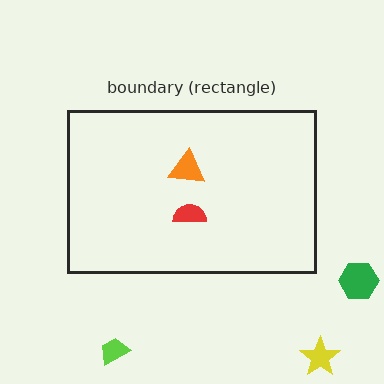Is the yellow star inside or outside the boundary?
Outside.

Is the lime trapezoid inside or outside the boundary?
Outside.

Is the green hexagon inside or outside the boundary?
Outside.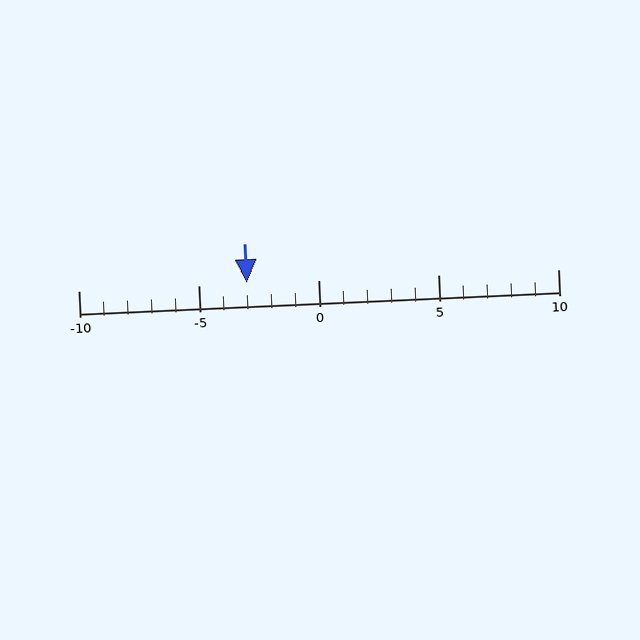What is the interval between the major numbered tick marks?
The major tick marks are spaced 5 units apart.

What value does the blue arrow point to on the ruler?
The blue arrow points to approximately -3.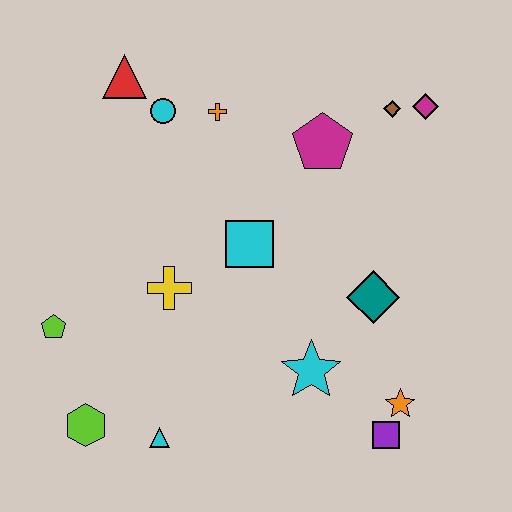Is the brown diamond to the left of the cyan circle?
No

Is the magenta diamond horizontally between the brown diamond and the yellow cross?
No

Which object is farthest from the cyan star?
The red triangle is farthest from the cyan star.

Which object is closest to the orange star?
The purple square is closest to the orange star.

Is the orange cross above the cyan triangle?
Yes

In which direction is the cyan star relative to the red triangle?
The cyan star is below the red triangle.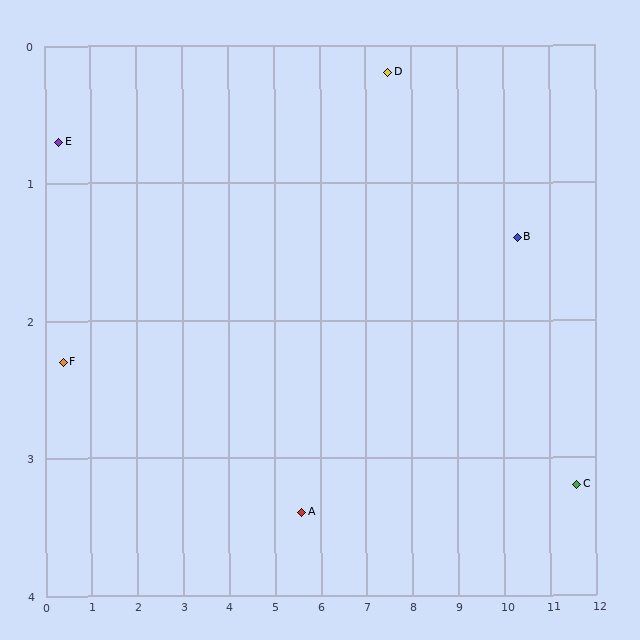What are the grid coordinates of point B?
Point B is at approximately (10.3, 1.4).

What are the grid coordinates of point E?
Point E is at approximately (0.3, 0.7).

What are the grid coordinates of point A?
Point A is at approximately (5.6, 3.4).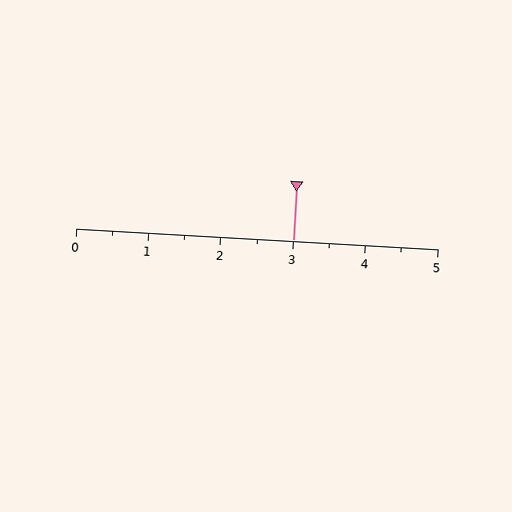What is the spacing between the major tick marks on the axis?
The major ticks are spaced 1 apart.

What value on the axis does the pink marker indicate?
The marker indicates approximately 3.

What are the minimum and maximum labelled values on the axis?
The axis runs from 0 to 5.